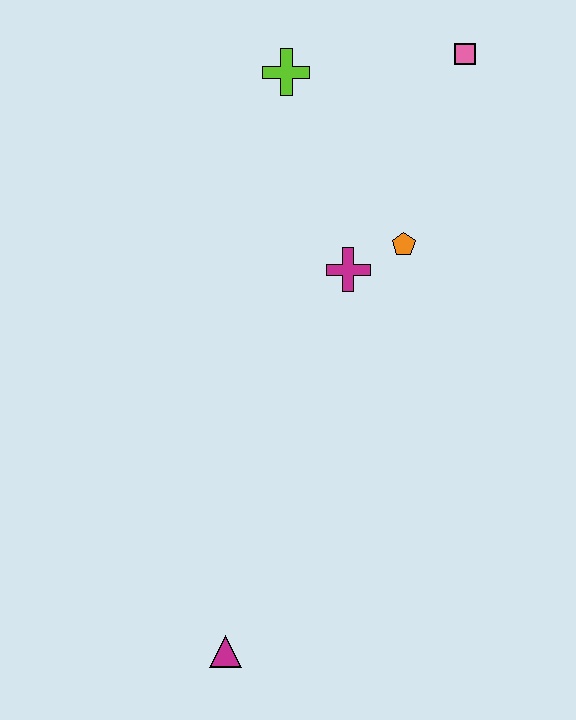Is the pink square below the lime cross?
No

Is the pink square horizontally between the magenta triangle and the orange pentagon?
No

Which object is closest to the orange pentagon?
The magenta cross is closest to the orange pentagon.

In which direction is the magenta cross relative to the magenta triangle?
The magenta cross is above the magenta triangle.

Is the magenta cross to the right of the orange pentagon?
No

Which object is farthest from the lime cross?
The magenta triangle is farthest from the lime cross.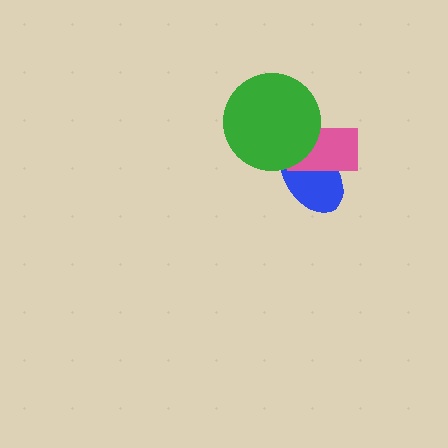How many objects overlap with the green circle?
2 objects overlap with the green circle.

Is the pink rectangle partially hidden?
Yes, it is partially covered by another shape.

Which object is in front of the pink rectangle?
The green circle is in front of the pink rectangle.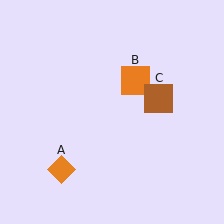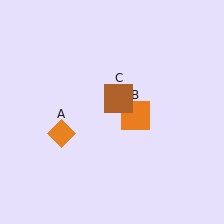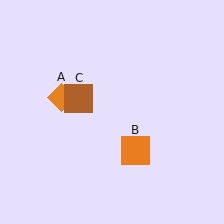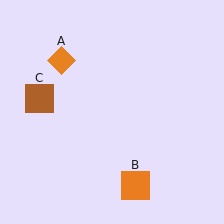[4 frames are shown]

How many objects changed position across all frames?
3 objects changed position: orange diamond (object A), orange square (object B), brown square (object C).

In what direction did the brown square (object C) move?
The brown square (object C) moved left.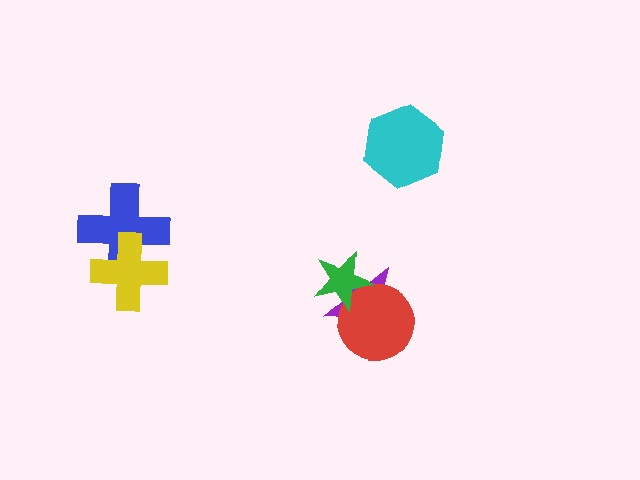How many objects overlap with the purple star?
2 objects overlap with the purple star.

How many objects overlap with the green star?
2 objects overlap with the green star.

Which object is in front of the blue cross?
The yellow cross is in front of the blue cross.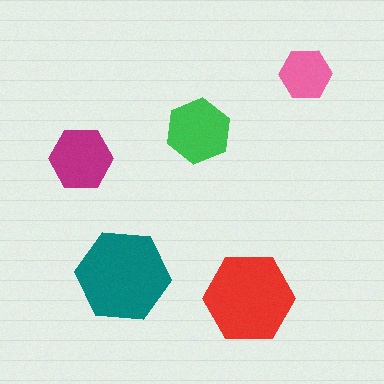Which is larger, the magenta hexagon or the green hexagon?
The green one.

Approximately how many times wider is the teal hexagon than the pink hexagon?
About 2 times wider.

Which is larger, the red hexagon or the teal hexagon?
The teal one.